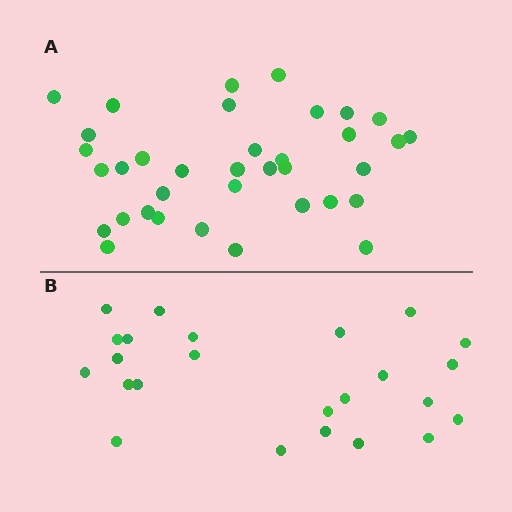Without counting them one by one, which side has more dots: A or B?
Region A (the top region) has more dots.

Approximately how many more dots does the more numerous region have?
Region A has roughly 12 or so more dots than region B.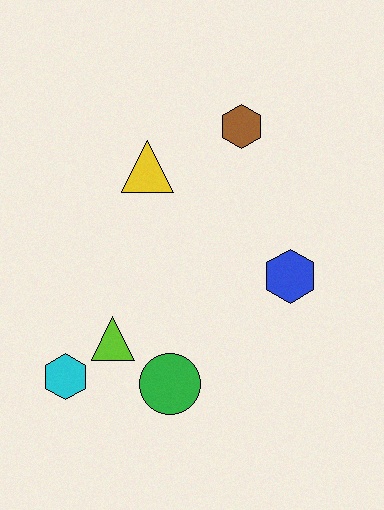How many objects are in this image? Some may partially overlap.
There are 6 objects.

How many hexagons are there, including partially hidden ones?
There are 3 hexagons.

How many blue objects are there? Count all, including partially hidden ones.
There is 1 blue object.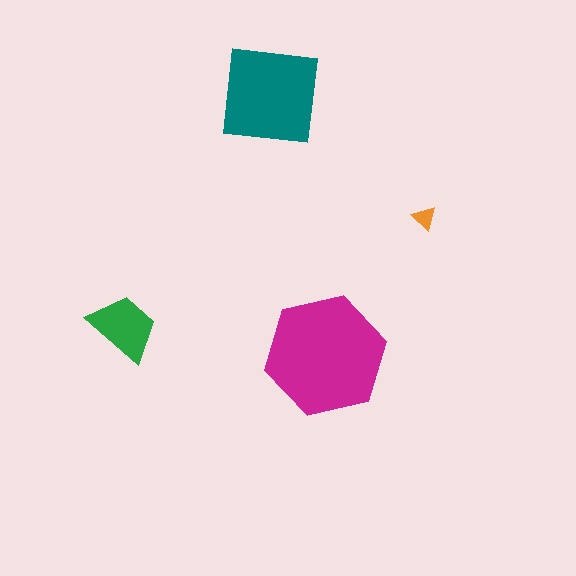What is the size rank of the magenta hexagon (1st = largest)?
1st.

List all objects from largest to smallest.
The magenta hexagon, the teal square, the green trapezoid, the orange triangle.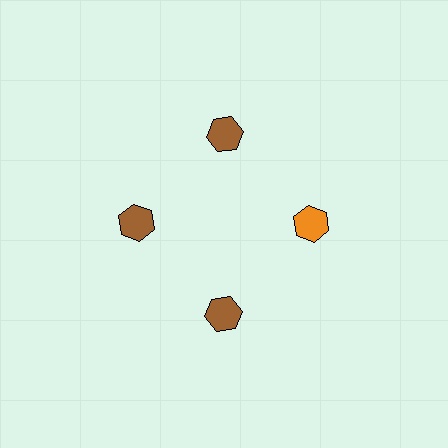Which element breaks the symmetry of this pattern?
The orange hexagon at roughly the 3 o'clock position breaks the symmetry. All other shapes are brown hexagons.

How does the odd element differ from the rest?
It has a different color: orange instead of brown.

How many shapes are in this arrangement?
There are 4 shapes arranged in a ring pattern.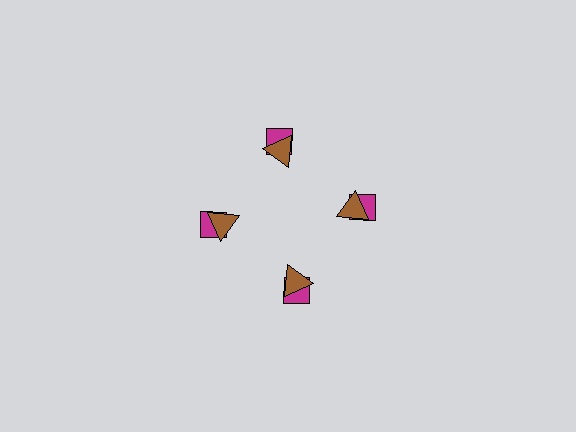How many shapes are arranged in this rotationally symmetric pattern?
There are 8 shapes, arranged in 4 groups of 2.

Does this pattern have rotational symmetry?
Yes, this pattern has 4-fold rotational symmetry. It looks the same after rotating 90 degrees around the center.